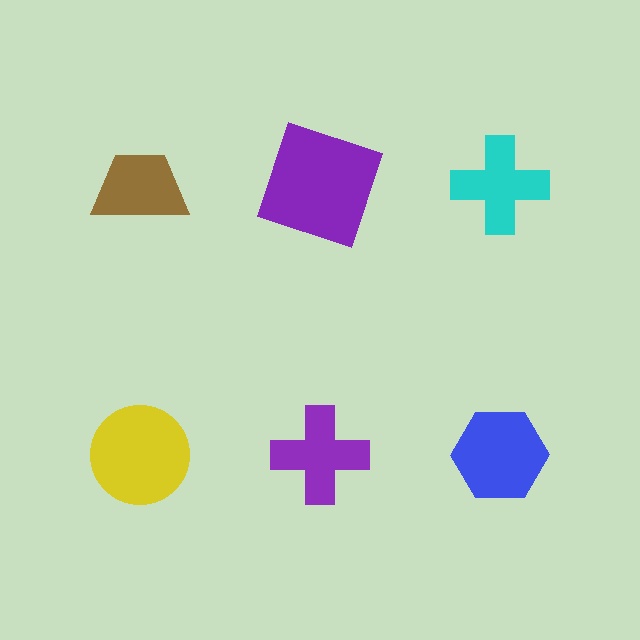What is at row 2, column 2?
A purple cross.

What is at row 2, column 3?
A blue hexagon.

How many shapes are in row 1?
3 shapes.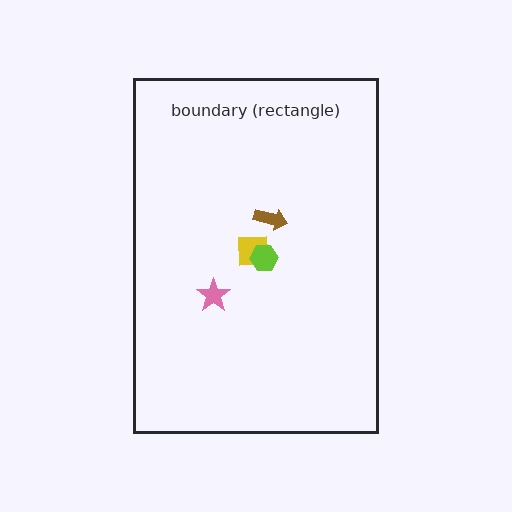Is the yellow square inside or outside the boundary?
Inside.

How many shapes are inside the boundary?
4 inside, 0 outside.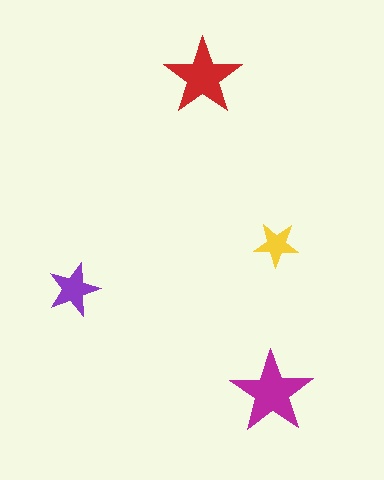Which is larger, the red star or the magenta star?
The magenta one.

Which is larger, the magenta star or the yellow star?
The magenta one.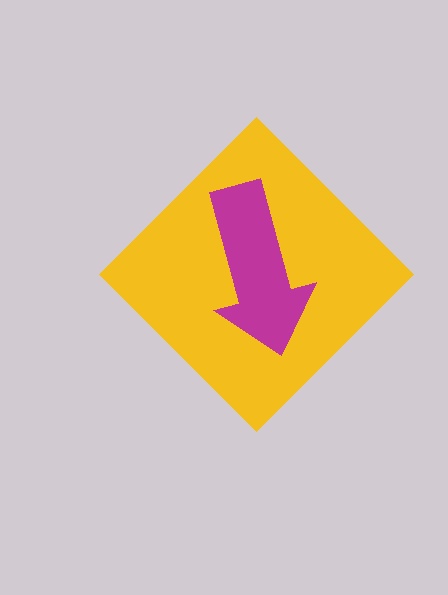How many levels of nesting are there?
2.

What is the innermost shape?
The magenta arrow.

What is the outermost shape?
The yellow diamond.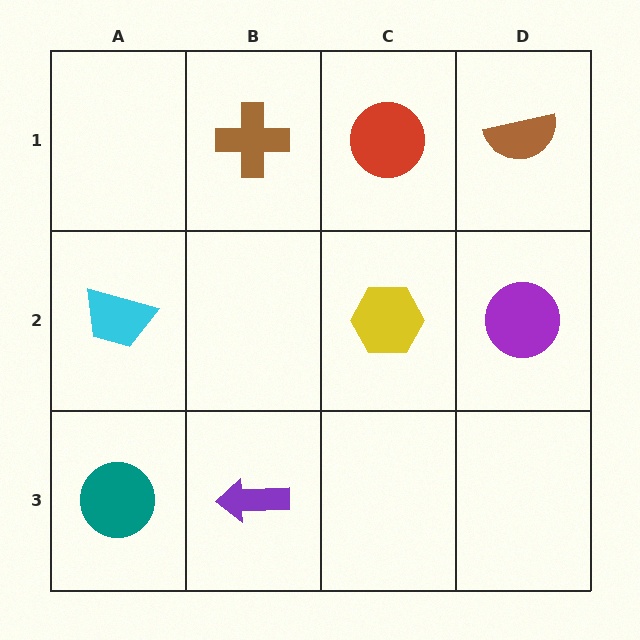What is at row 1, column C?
A red circle.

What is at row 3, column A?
A teal circle.